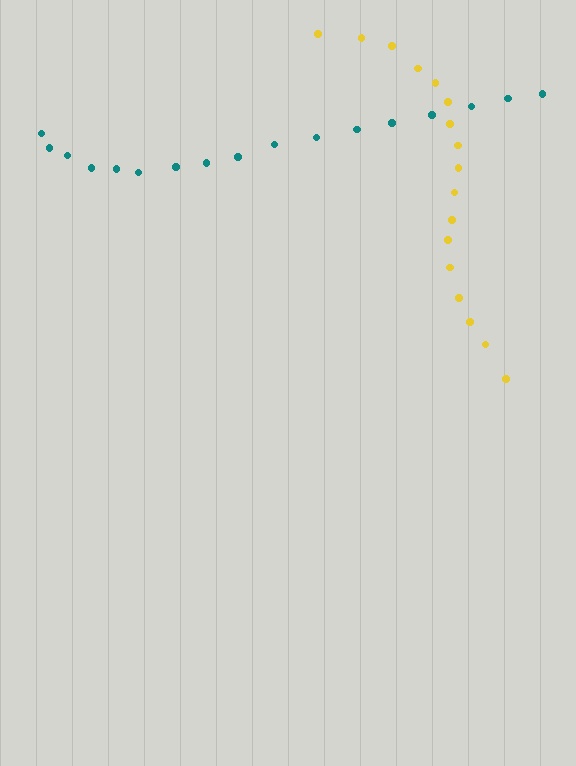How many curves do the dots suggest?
There are 2 distinct paths.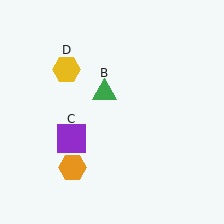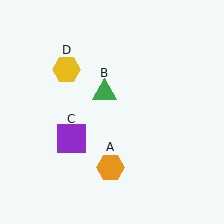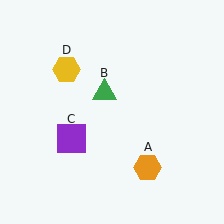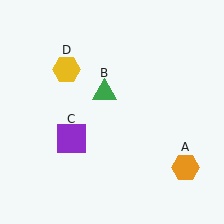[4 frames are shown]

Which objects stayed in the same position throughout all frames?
Green triangle (object B) and purple square (object C) and yellow hexagon (object D) remained stationary.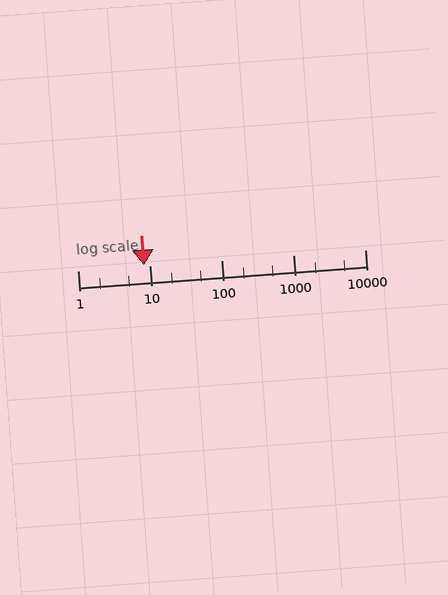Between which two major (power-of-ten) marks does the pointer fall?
The pointer is between 1 and 10.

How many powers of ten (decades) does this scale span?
The scale spans 4 decades, from 1 to 10000.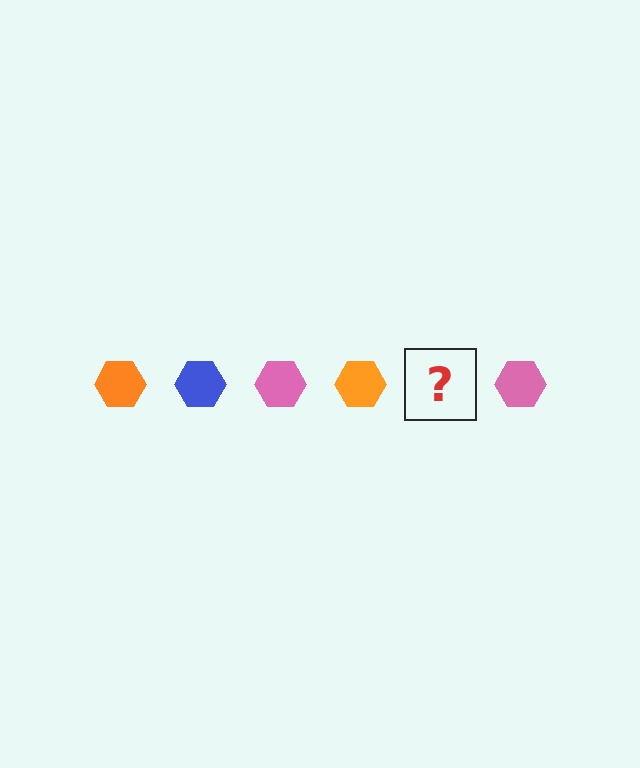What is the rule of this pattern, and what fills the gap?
The rule is that the pattern cycles through orange, blue, pink hexagons. The gap should be filled with a blue hexagon.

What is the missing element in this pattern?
The missing element is a blue hexagon.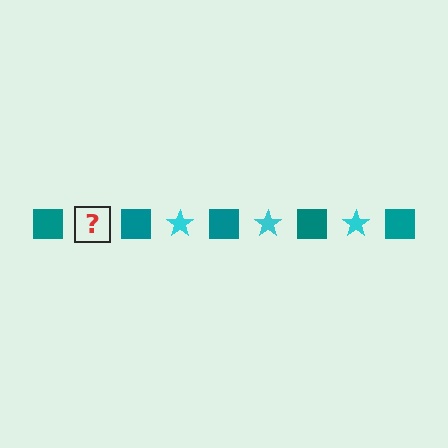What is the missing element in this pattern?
The missing element is a cyan star.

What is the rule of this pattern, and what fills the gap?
The rule is that the pattern alternates between teal square and cyan star. The gap should be filled with a cyan star.